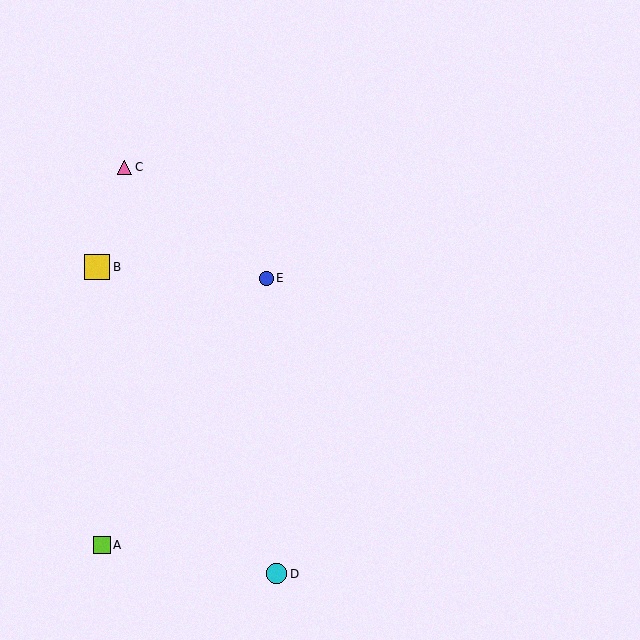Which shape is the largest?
The yellow square (labeled B) is the largest.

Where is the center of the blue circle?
The center of the blue circle is at (266, 278).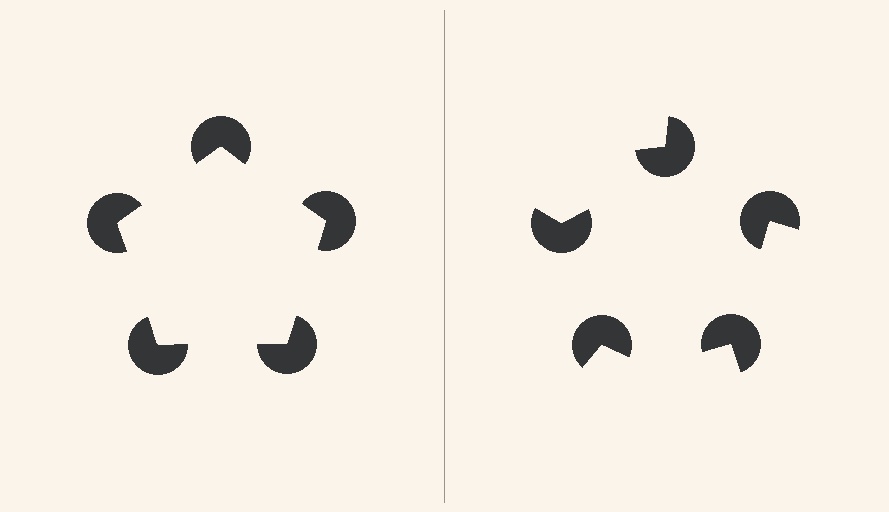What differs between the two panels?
The pac-man discs are positioned identically on both sides; only the wedge orientations differ. On the left they align to a pentagon; on the right they are misaligned.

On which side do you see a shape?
An illusory pentagon appears on the left side. On the right side the wedge cuts are rotated, so no coherent shape forms.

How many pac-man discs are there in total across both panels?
10 — 5 on each side.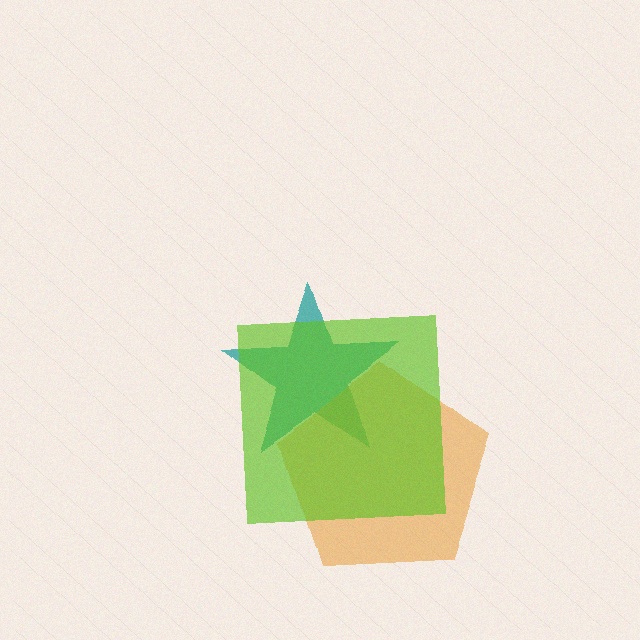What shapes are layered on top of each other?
The layered shapes are: a teal star, an orange pentagon, a lime square.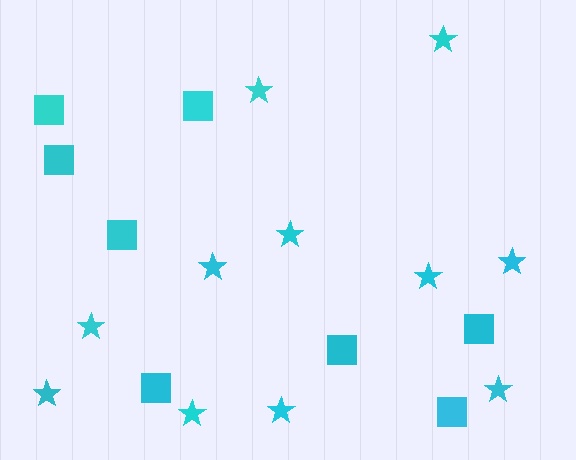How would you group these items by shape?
There are 2 groups: one group of squares (8) and one group of stars (11).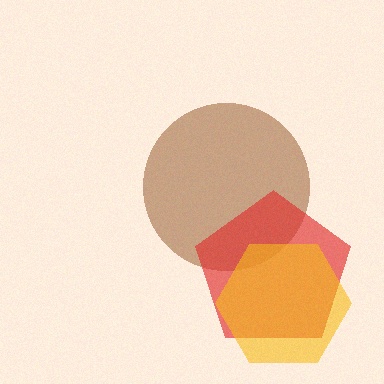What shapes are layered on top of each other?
The layered shapes are: a brown circle, a red pentagon, a yellow hexagon.